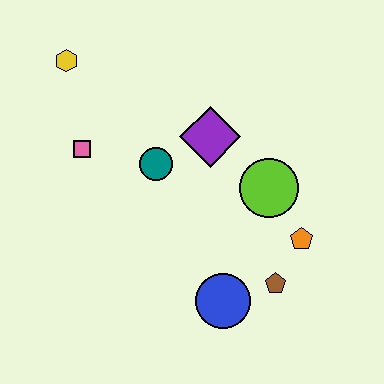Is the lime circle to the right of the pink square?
Yes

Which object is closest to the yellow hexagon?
The pink square is closest to the yellow hexagon.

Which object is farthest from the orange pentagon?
The yellow hexagon is farthest from the orange pentagon.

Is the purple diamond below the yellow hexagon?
Yes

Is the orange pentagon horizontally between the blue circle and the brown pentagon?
No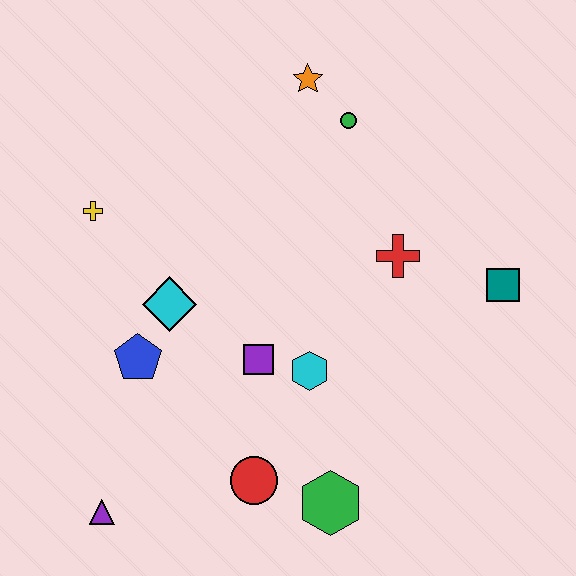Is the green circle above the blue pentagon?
Yes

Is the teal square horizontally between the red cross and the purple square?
No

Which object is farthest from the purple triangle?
The orange star is farthest from the purple triangle.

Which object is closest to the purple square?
The cyan hexagon is closest to the purple square.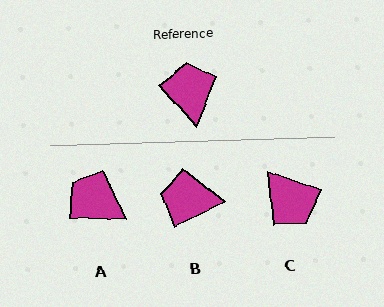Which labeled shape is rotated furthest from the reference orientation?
C, about 152 degrees away.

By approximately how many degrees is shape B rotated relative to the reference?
Approximately 74 degrees counter-clockwise.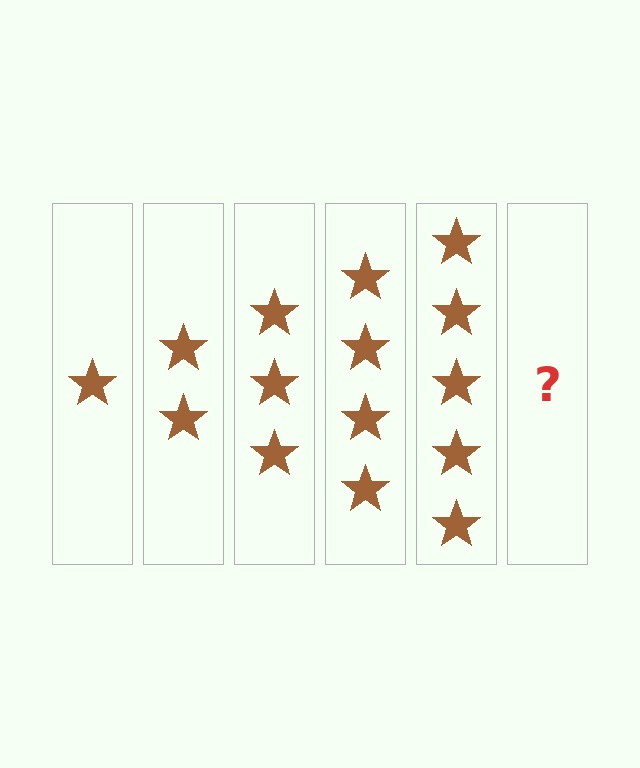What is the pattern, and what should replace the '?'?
The pattern is that each step adds one more star. The '?' should be 6 stars.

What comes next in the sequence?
The next element should be 6 stars.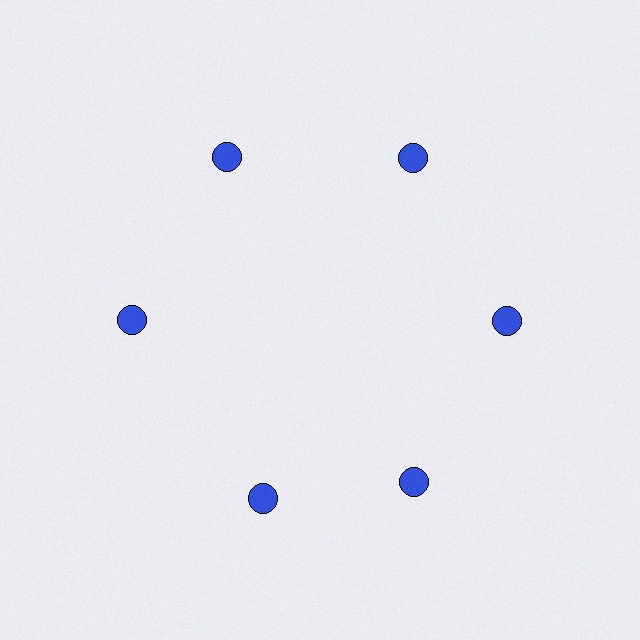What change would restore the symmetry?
The symmetry would be restored by rotating it back into even spacing with its neighbors so that all 6 circles sit at equal angles and equal distance from the center.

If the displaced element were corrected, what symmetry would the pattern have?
It would have 6-fold rotational symmetry — the pattern would map onto itself every 60 degrees.